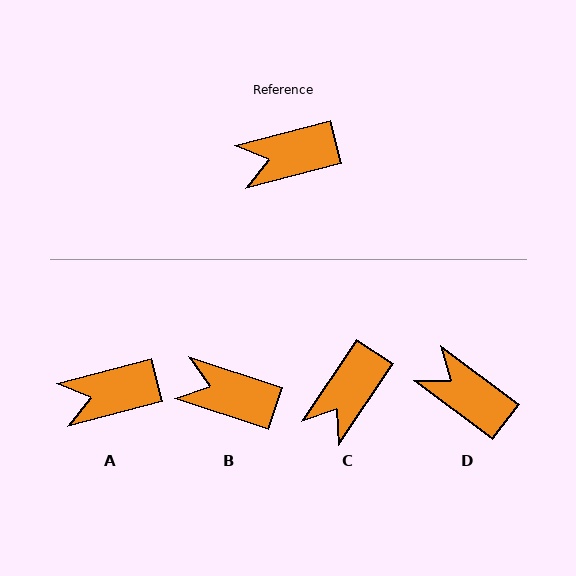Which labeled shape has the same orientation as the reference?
A.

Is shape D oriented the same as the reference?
No, it is off by about 51 degrees.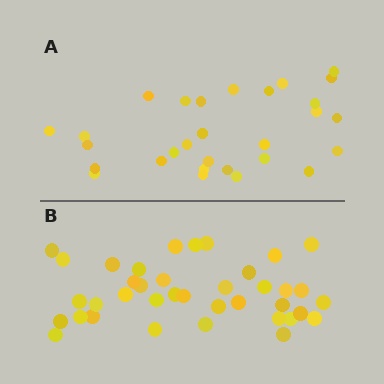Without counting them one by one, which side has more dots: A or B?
Region B (the bottom region) has more dots.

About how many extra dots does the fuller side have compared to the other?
Region B has roughly 8 or so more dots than region A.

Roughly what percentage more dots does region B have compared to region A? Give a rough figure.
About 30% more.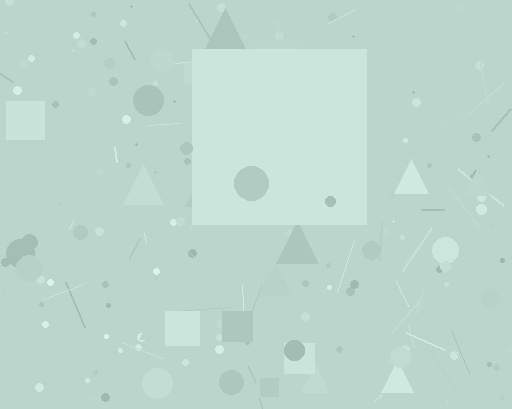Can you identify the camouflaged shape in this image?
The camouflaged shape is a square.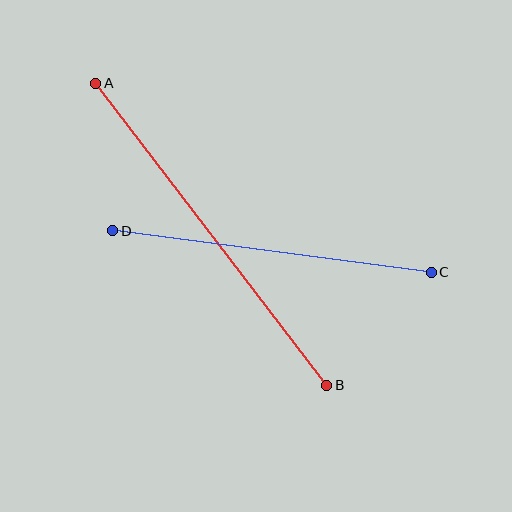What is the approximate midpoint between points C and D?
The midpoint is at approximately (272, 251) pixels.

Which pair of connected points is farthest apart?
Points A and B are farthest apart.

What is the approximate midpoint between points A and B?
The midpoint is at approximately (211, 234) pixels.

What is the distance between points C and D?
The distance is approximately 321 pixels.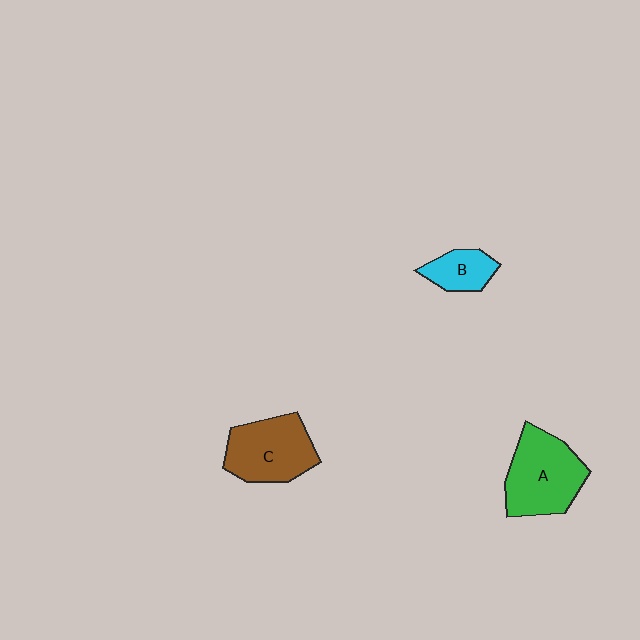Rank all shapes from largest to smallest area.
From largest to smallest: A (green), C (brown), B (cyan).